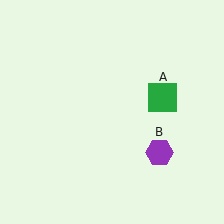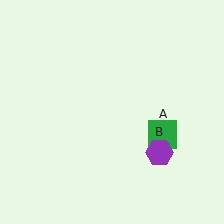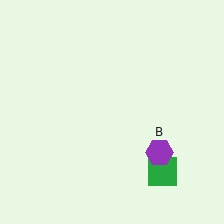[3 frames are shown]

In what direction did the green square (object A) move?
The green square (object A) moved down.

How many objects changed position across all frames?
1 object changed position: green square (object A).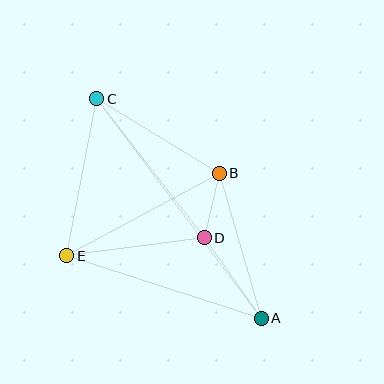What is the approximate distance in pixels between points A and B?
The distance between A and B is approximately 151 pixels.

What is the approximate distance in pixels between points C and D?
The distance between C and D is approximately 176 pixels.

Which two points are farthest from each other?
Points A and C are farthest from each other.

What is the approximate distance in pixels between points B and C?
The distance between B and C is approximately 144 pixels.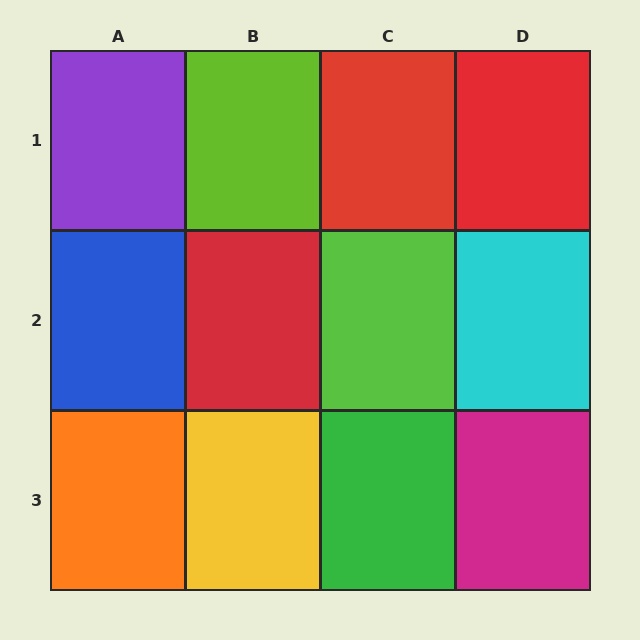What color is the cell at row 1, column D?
Red.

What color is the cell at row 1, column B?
Lime.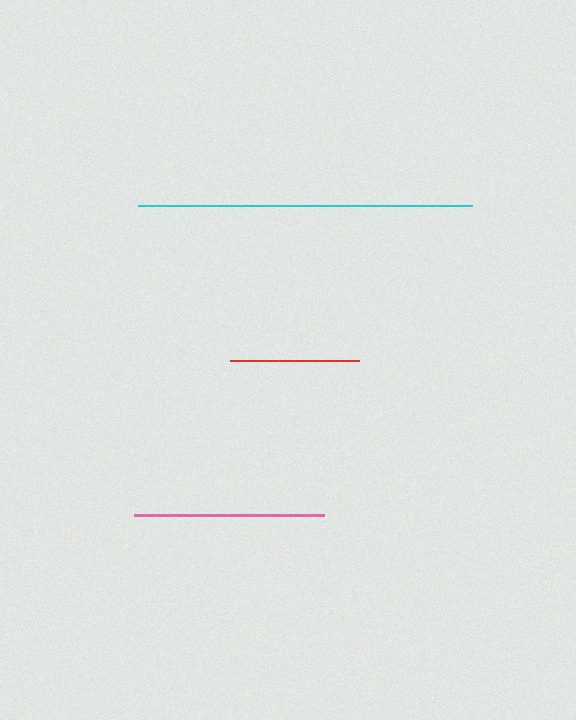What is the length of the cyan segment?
The cyan segment is approximately 334 pixels long.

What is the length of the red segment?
The red segment is approximately 129 pixels long.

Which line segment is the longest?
The cyan line is the longest at approximately 334 pixels.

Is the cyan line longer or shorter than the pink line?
The cyan line is longer than the pink line.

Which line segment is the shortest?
The red line is the shortest at approximately 129 pixels.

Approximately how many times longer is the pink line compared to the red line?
The pink line is approximately 1.5 times the length of the red line.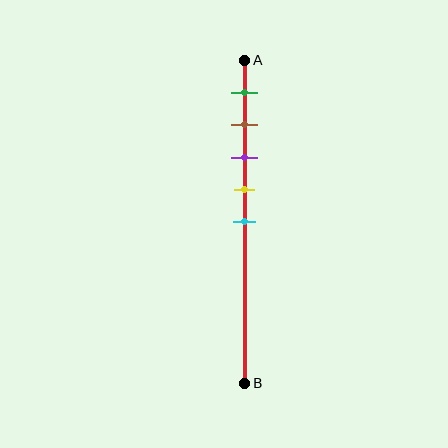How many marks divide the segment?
There are 5 marks dividing the segment.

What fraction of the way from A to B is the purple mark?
The purple mark is approximately 30% (0.3) of the way from A to B.